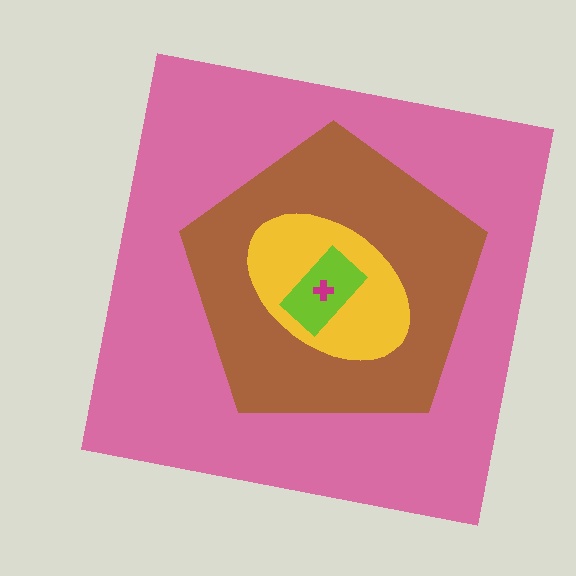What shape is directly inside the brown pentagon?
The yellow ellipse.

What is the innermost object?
The magenta cross.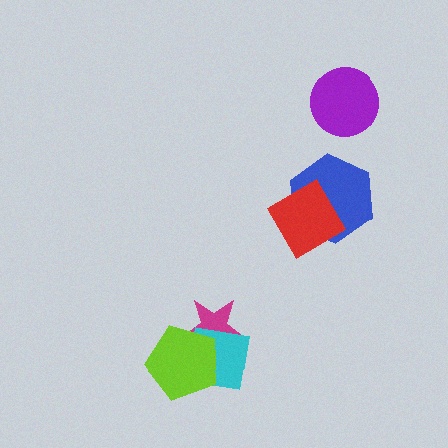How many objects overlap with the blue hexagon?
1 object overlaps with the blue hexagon.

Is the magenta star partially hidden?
Yes, it is partially covered by another shape.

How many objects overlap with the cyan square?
2 objects overlap with the cyan square.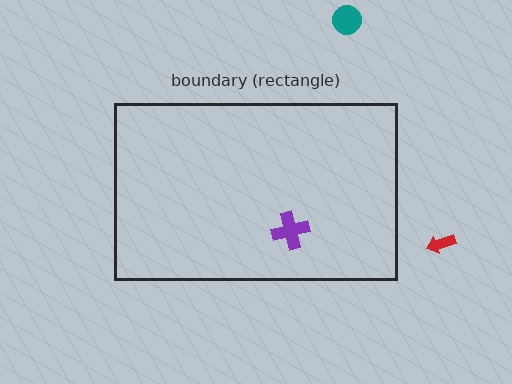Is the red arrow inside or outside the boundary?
Outside.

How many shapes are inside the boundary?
1 inside, 2 outside.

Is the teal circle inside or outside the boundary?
Outside.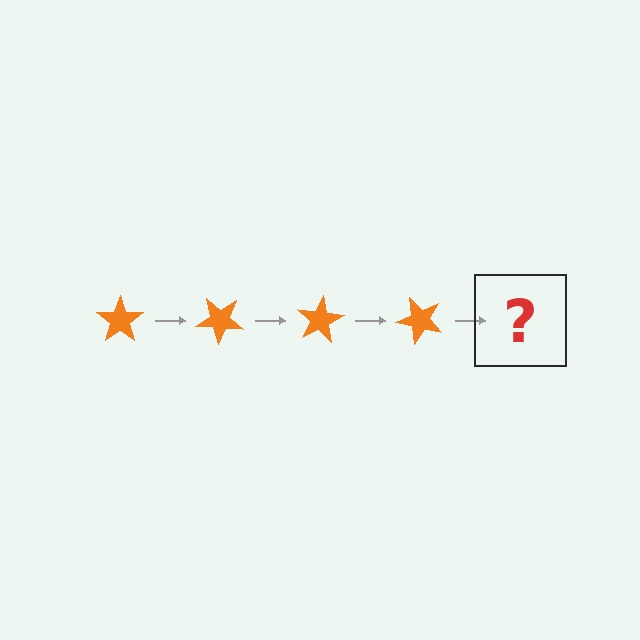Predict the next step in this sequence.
The next step is an orange star rotated 160 degrees.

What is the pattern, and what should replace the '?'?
The pattern is that the star rotates 40 degrees each step. The '?' should be an orange star rotated 160 degrees.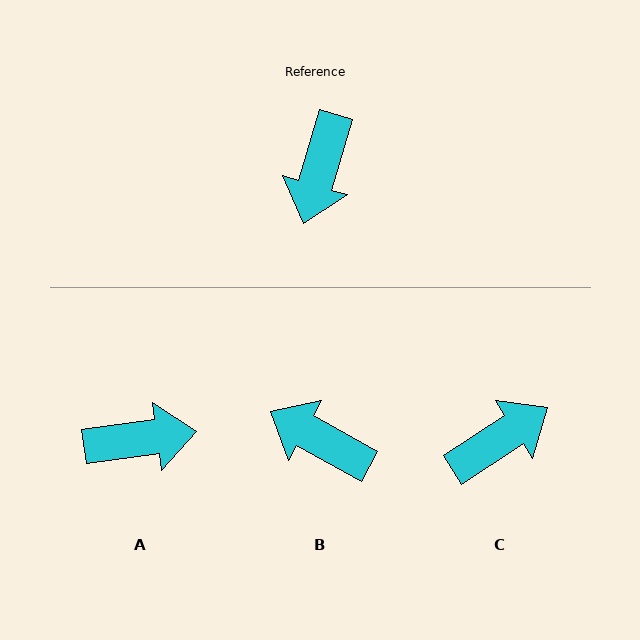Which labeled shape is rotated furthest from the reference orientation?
C, about 140 degrees away.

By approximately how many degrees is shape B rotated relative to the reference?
Approximately 103 degrees clockwise.